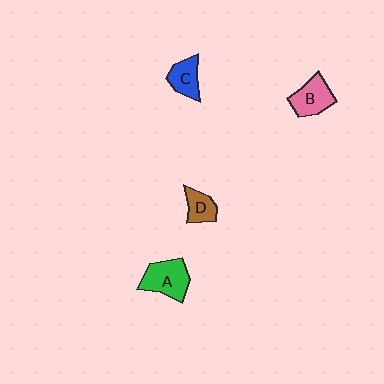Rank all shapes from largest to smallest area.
From largest to smallest: A (green), B (pink), C (blue), D (brown).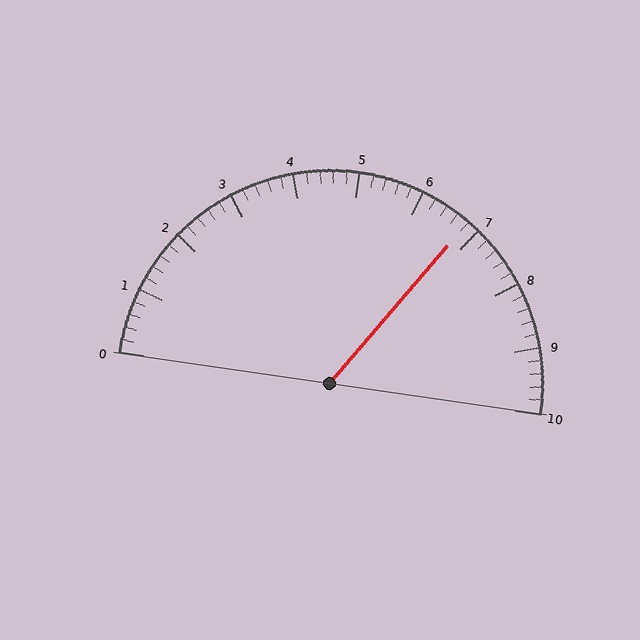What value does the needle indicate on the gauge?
The needle indicates approximately 6.8.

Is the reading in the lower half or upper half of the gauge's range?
The reading is in the upper half of the range (0 to 10).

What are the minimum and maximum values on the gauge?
The gauge ranges from 0 to 10.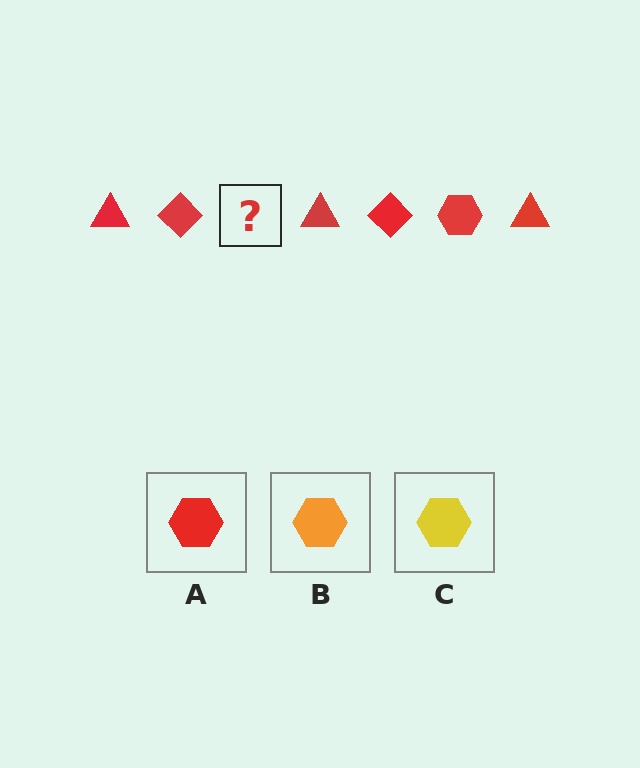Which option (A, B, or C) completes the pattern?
A.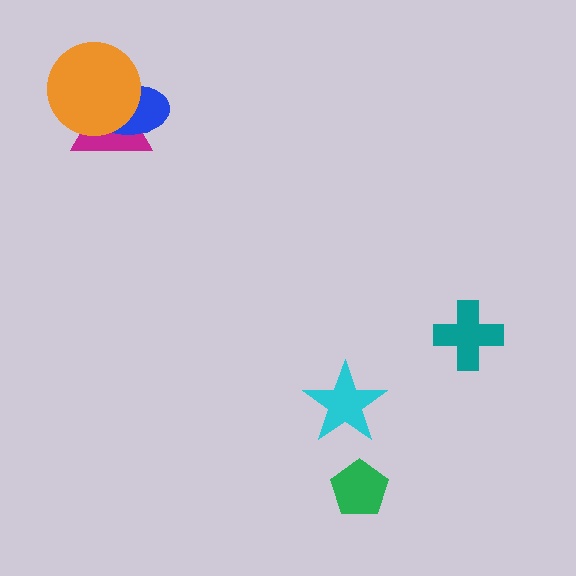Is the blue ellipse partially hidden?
Yes, it is partially covered by another shape.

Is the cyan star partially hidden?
No, no other shape covers it.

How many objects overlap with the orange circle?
2 objects overlap with the orange circle.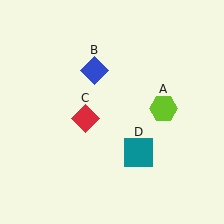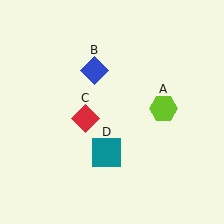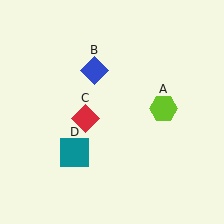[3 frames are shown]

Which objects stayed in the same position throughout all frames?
Lime hexagon (object A) and blue diamond (object B) and red diamond (object C) remained stationary.